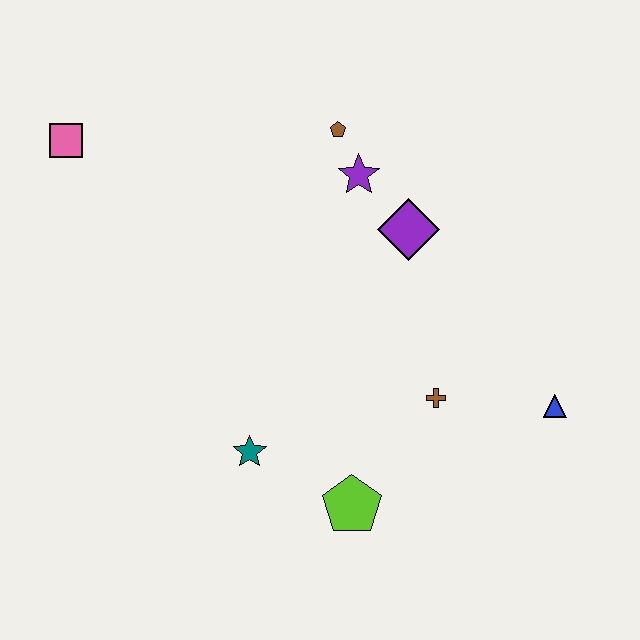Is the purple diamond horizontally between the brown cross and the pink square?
Yes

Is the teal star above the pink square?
No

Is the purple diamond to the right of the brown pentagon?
Yes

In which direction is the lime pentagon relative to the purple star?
The lime pentagon is below the purple star.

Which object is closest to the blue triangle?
The brown cross is closest to the blue triangle.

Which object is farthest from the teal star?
The pink square is farthest from the teal star.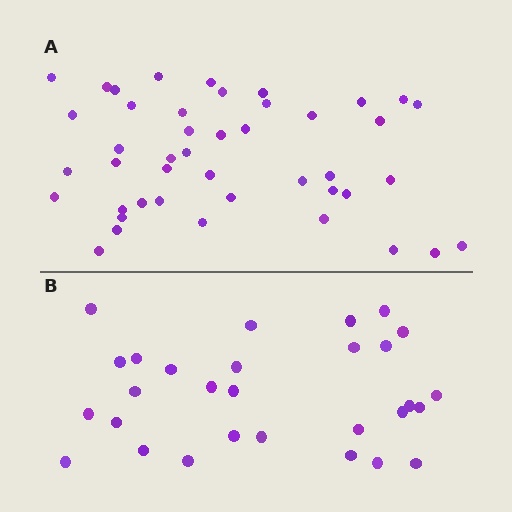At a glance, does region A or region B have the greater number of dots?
Region A (the top region) has more dots.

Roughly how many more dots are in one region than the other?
Region A has approximately 15 more dots than region B.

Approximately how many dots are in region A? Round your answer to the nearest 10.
About 40 dots. (The exact count is 44, which rounds to 40.)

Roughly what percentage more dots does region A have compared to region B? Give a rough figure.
About 50% more.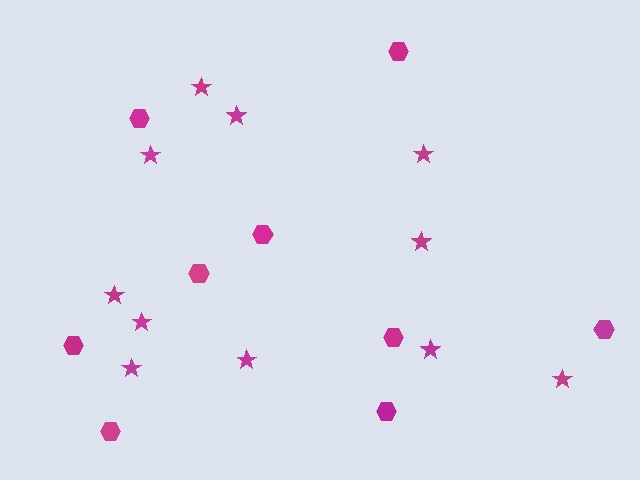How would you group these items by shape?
There are 2 groups: one group of stars (11) and one group of hexagons (9).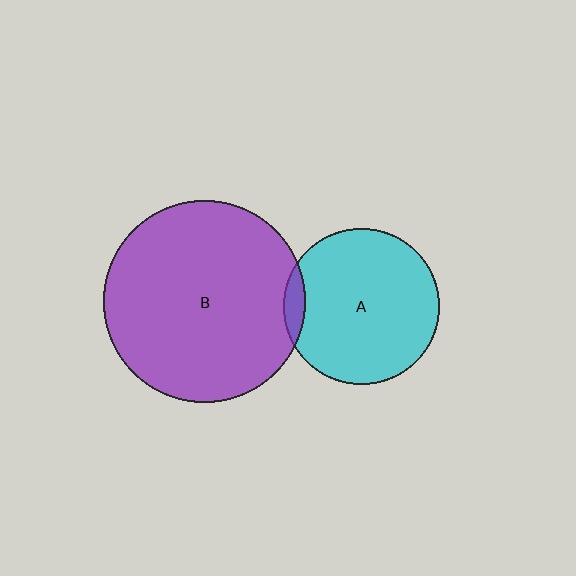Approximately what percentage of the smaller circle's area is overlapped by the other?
Approximately 5%.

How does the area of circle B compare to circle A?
Approximately 1.7 times.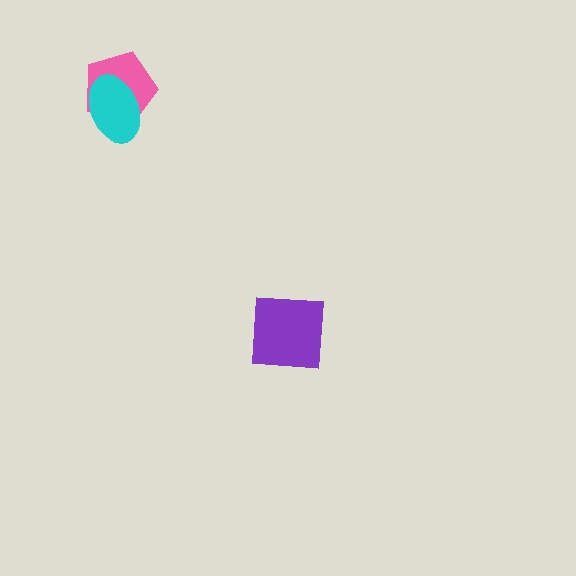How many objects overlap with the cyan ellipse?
1 object overlaps with the cyan ellipse.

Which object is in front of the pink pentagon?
The cyan ellipse is in front of the pink pentagon.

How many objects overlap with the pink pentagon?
1 object overlaps with the pink pentagon.